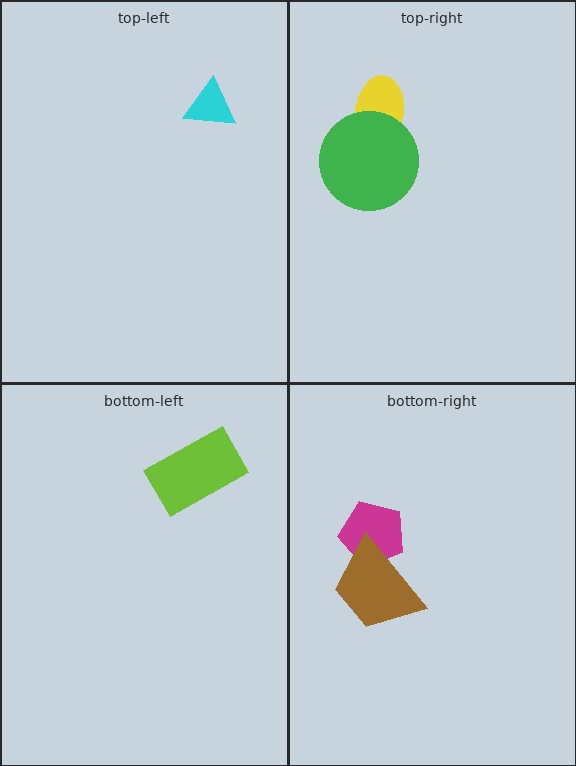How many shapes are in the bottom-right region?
2.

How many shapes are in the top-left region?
1.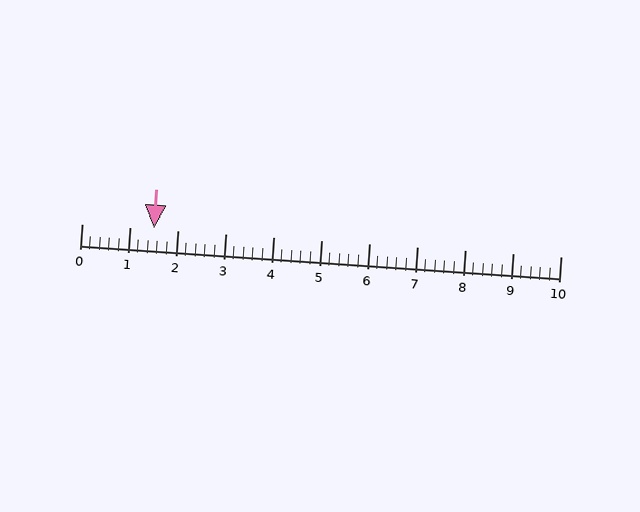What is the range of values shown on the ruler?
The ruler shows values from 0 to 10.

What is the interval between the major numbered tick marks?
The major tick marks are spaced 1 units apart.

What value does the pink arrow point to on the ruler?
The pink arrow points to approximately 1.5.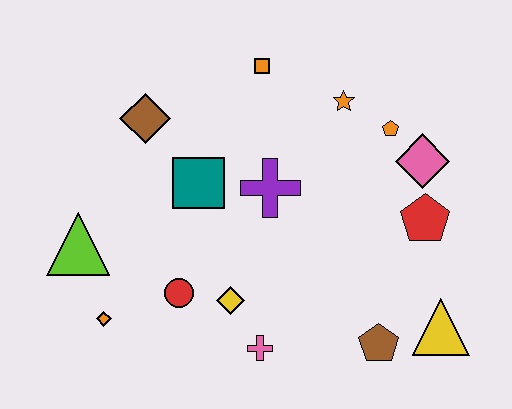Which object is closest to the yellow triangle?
The brown pentagon is closest to the yellow triangle.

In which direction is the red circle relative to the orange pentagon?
The red circle is to the left of the orange pentagon.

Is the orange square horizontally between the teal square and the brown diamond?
No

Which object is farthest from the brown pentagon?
The brown diamond is farthest from the brown pentagon.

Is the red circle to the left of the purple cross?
Yes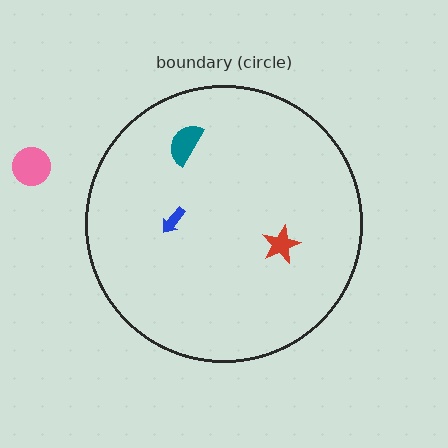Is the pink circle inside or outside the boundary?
Outside.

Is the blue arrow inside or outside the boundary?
Inside.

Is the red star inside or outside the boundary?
Inside.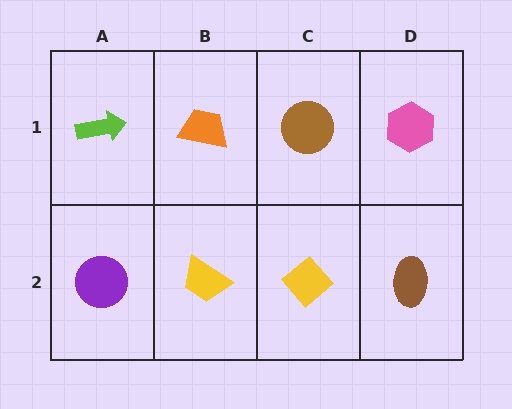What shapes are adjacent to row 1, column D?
A brown ellipse (row 2, column D), a brown circle (row 1, column C).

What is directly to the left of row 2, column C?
A yellow trapezoid.